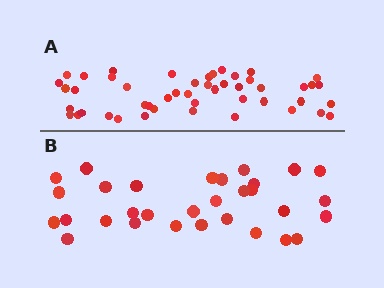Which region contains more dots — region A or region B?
Region A (the top region) has more dots.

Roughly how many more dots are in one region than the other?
Region A has approximately 15 more dots than region B.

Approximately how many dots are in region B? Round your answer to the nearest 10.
About 30 dots. (The exact count is 31, which rounds to 30.)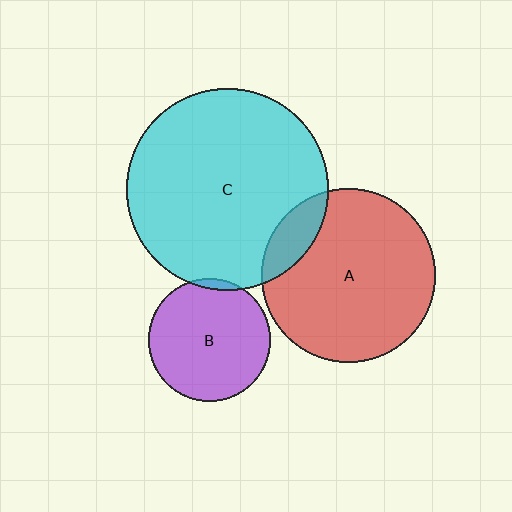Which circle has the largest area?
Circle C (cyan).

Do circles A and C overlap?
Yes.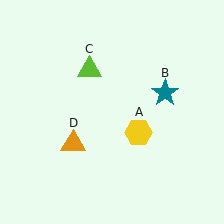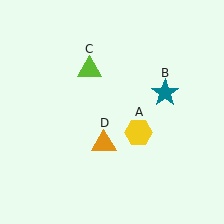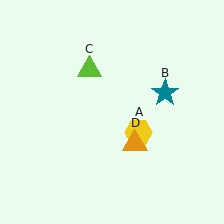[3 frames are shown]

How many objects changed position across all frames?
1 object changed position: orange triangle (object D).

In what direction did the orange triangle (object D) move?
The orange triangle (object D) moved right.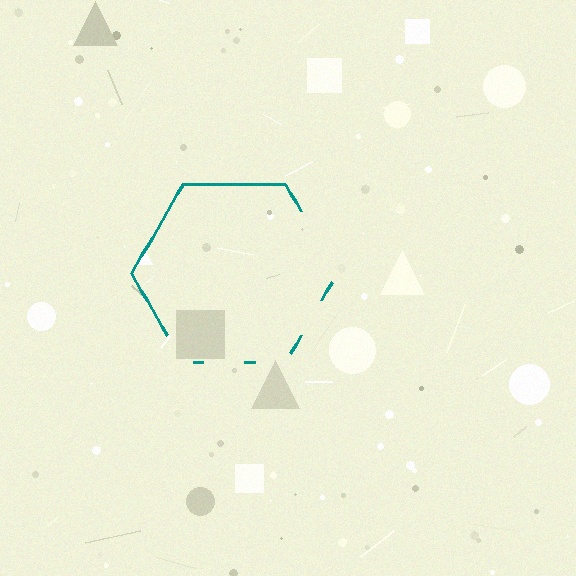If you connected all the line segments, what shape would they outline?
They would outline a hexagon.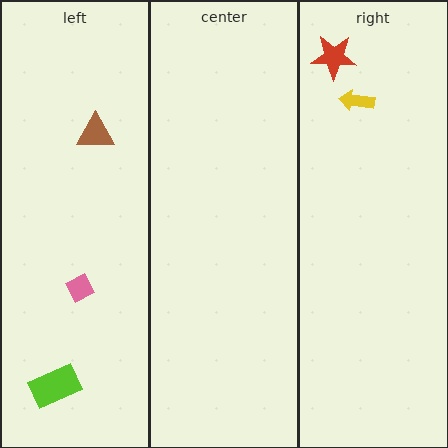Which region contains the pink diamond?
The left region.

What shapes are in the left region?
The lime rectangle, the brown triangle, the pink diamond.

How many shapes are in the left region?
3.